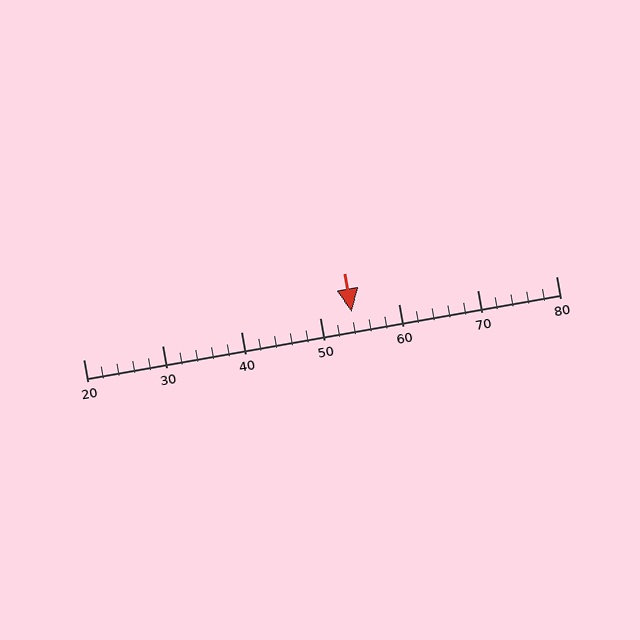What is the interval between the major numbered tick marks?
The major tick marks are spaced 10 units apart.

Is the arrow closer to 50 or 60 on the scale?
The arrow is closer to 50.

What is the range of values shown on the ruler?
The ruler shows values from 20 to 80.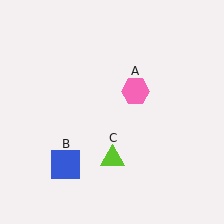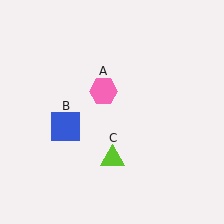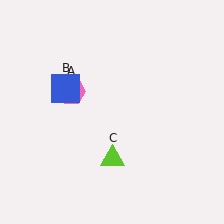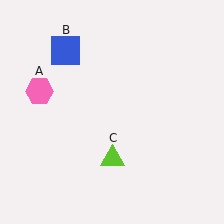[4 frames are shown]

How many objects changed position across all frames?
2 objects changed position: pink hexagon (object A), blue square (object B).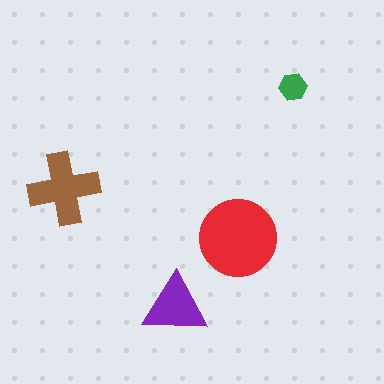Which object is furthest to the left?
The brown cross is leftmost.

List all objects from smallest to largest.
The green hexagon, the purple triangle, the brown cross, the red circle.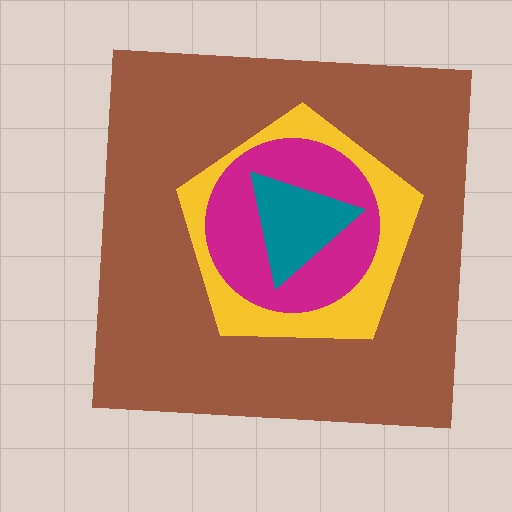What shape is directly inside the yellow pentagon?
The magenta circle.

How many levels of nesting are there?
4.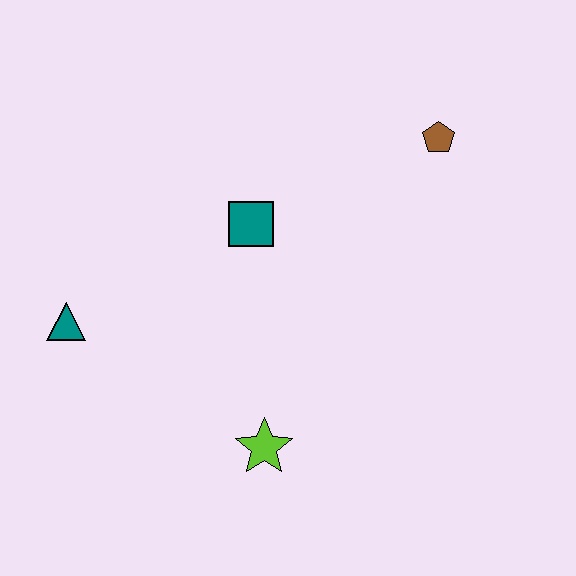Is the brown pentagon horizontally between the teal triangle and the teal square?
No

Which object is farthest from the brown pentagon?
The teal triangle is farthest from the brown pentagon.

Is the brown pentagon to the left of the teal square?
No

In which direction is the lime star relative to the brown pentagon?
The lime star is below the brown pentagon.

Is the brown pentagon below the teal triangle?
No